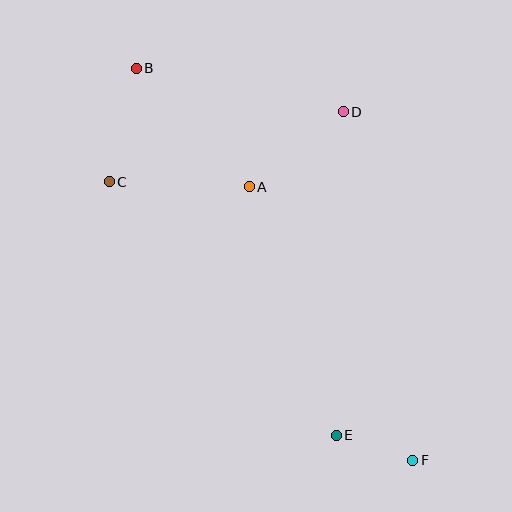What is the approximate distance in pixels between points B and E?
The distance between B and E is approximately 418 pixels.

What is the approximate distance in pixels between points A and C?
The distance between A and C is approximately 141 pixels.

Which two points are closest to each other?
Points E and F are closest to each other.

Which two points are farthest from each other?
Points B and F are farthest from each other.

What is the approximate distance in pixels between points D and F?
The distance between D and F is approximately 356 pixels.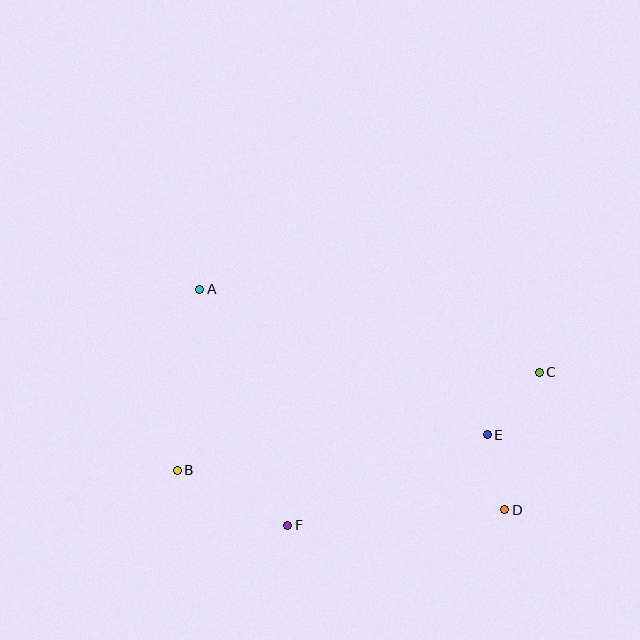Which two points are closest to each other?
Points D and E are closest to each other.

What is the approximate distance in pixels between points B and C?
The distance between B and C is approximately 375 pixels.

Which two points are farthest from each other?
Points A and D are farthest from each other.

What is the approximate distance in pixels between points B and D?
The distance between B and D is approximately 330 pixels.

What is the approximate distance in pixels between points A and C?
The distance between A and C is approximately 349 pixels.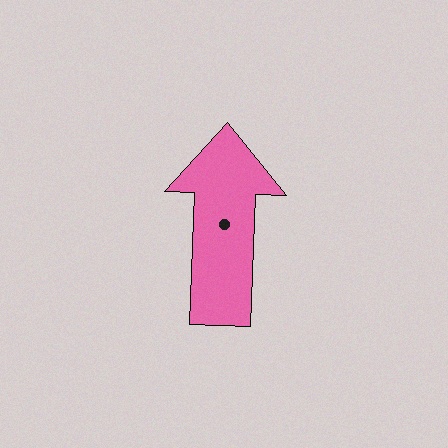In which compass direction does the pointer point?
North.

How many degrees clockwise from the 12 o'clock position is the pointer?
Approximately 2 degrees.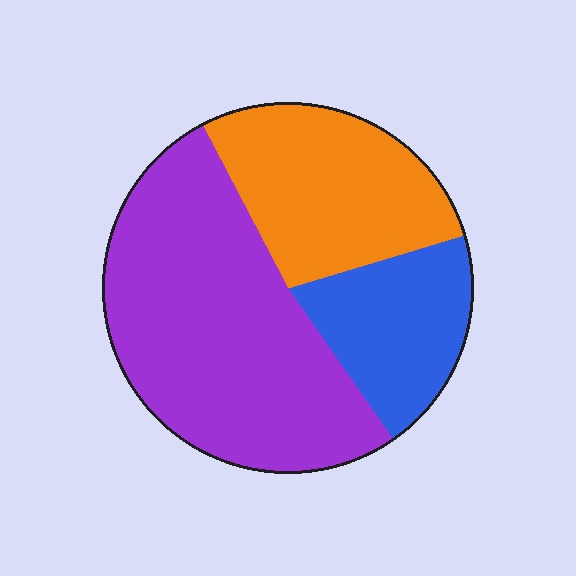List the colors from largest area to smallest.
From largest to smallest: purple, orange, blue.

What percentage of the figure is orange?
Orange covers 28% of the figure.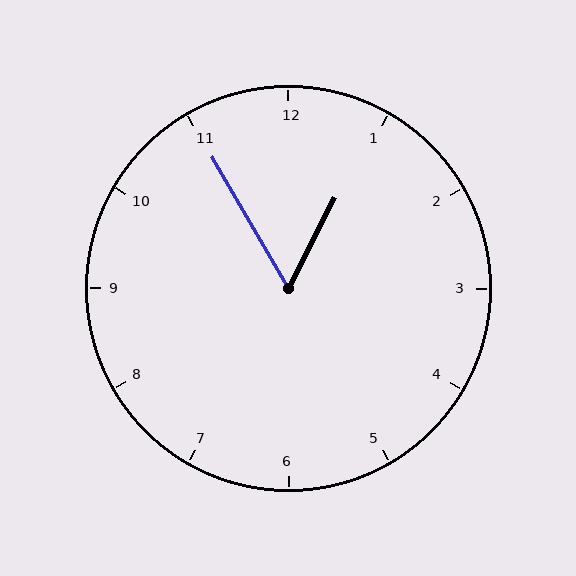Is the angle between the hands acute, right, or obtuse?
It is acute.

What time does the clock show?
12:55.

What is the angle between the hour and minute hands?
Approximately 58 degrees.